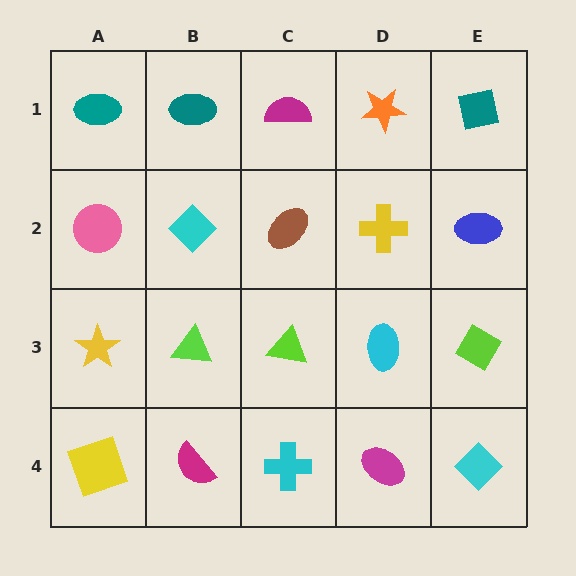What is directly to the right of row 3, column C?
A cyan ellipse.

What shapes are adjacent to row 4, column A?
A yellow star (row 3, column A), a magenta semicircle (row 4, column B).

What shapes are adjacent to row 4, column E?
A lime diamond (row 3, column E), a magenta ellipse (row 4, column D).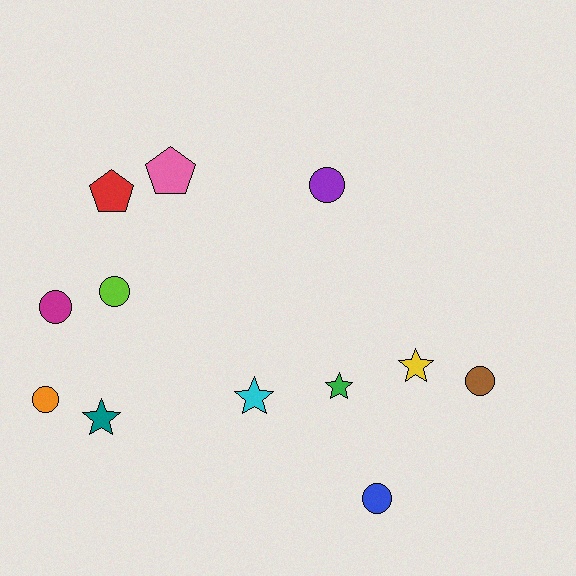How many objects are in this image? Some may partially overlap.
There are 12 objects.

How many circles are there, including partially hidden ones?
There are 6 circles.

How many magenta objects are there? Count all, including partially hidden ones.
There is 1 magenta object.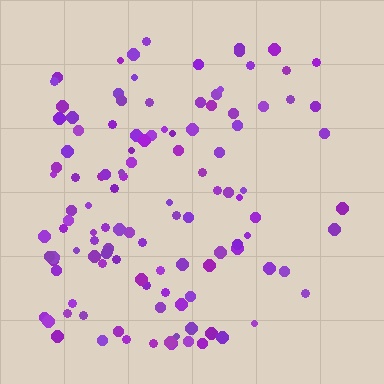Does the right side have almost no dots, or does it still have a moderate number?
Still a moderate number, just noticeably fewer than the left.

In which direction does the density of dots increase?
From right to left, with the left side densest.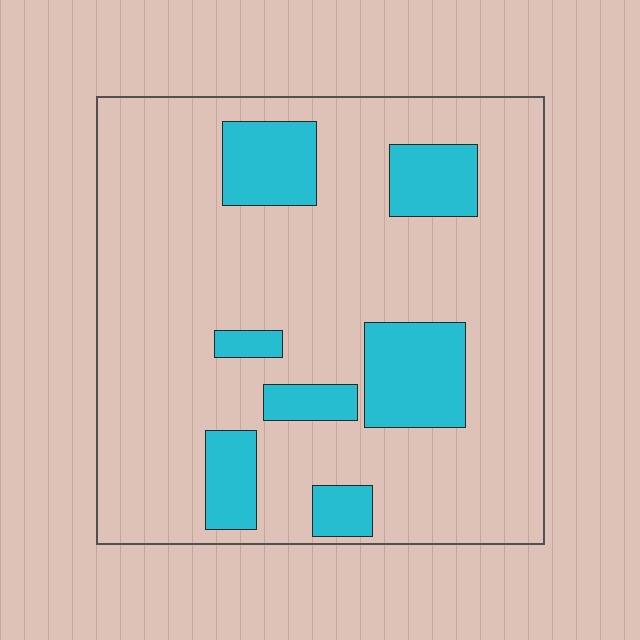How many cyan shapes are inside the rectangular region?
7.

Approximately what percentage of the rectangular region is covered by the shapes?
Approximately 20%.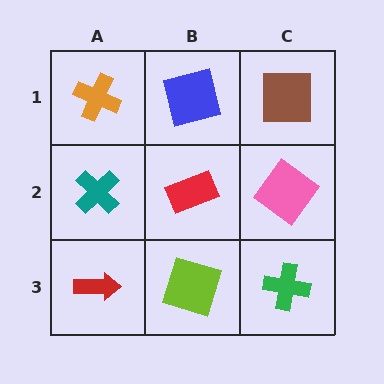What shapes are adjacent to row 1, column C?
A pink diamond (row 2, column C), a blue square (row 1, column B).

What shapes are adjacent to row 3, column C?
A pink diamond (row 2, column C), a lime square (row 3, column B).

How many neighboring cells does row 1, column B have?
3.